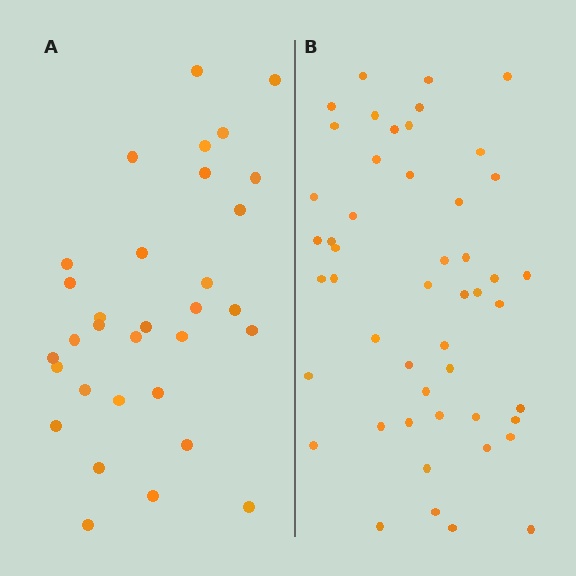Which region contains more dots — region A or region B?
Region B (the right region) has more dots.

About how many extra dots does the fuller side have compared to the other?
Region B has approximately 15 more dots than region A.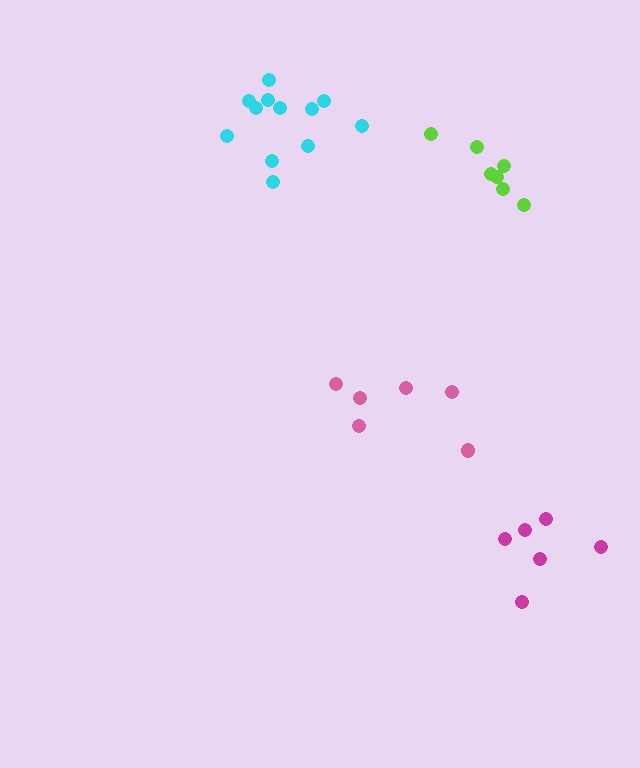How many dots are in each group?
Group 1: 7 dots, Group 2: 12 dots, Group 3: 6 dots, Group 4: 6 dots (31 total).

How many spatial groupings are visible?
There are 4 spatial groupings.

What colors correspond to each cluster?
The clusters are colored: lime, cyan, pink, magenta.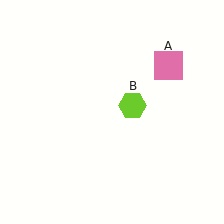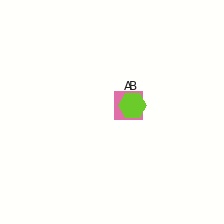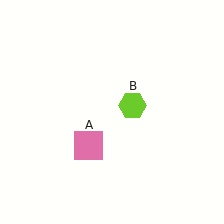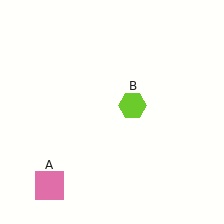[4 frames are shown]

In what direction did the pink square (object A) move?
The pink square (object A) moved down and to the left.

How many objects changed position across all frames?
1 object changed position: pink square (object A).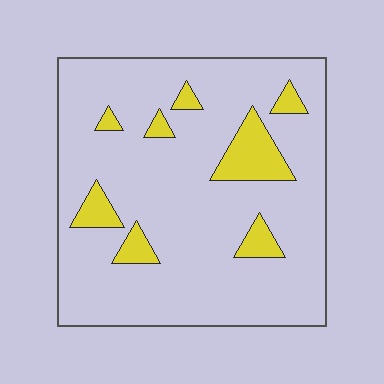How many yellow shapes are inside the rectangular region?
8.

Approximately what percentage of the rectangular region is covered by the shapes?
Approximately 15%.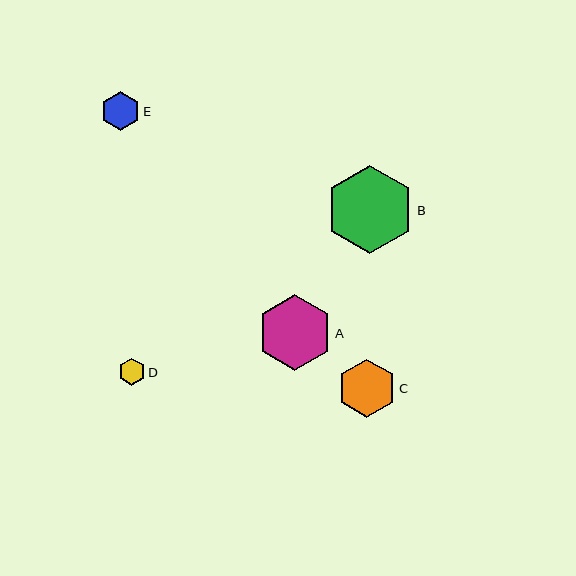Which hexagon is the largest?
Hexagon B is the largest with a size of approximately 88 pixels.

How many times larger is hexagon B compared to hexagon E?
Hexagon B is approximately 2.3 times the size of hexagon E.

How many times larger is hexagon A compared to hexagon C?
Hexagon A is approximately 1.3 times the size of hexagon C.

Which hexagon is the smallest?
Hexagon D is the smallest with a size of approximately 27 pixels.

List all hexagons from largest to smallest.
From largest to smallest: B, A, C, E, D.